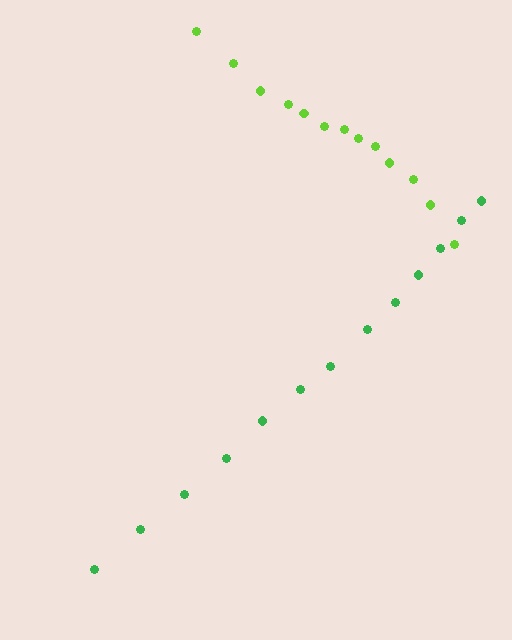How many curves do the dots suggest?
There are 2 distinct paths.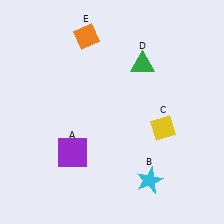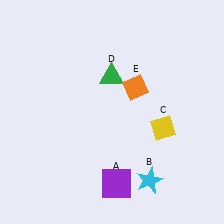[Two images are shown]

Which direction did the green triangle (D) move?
The green triangle (D) moved left.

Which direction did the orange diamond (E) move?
The orange diamond (E) moved down.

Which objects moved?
The objects that moved are: the purple square (A), the green triangle (D), the orange diamond (E).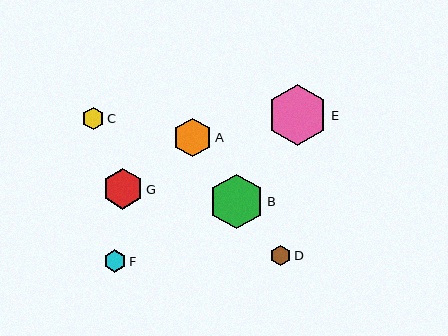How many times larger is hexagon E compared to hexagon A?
Hexagon E is approximately 1.6 times the size of hexagon A.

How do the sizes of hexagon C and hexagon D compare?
Hexagon C and hexagon D are approximately the same size.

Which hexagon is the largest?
Hexagon E is the largest with a size of approximately 61 pixels.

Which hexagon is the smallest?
Hexagon D is the smallest with a size of approximately 21 pixels.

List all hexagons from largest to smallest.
From largest to smallest: E, B, G, A, C, F, D.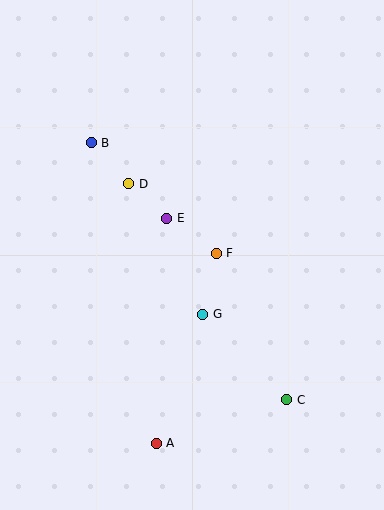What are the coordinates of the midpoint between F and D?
The midpoint between F and D is at (172, 218).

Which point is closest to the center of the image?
Point F at (216, 253) is closest to the center.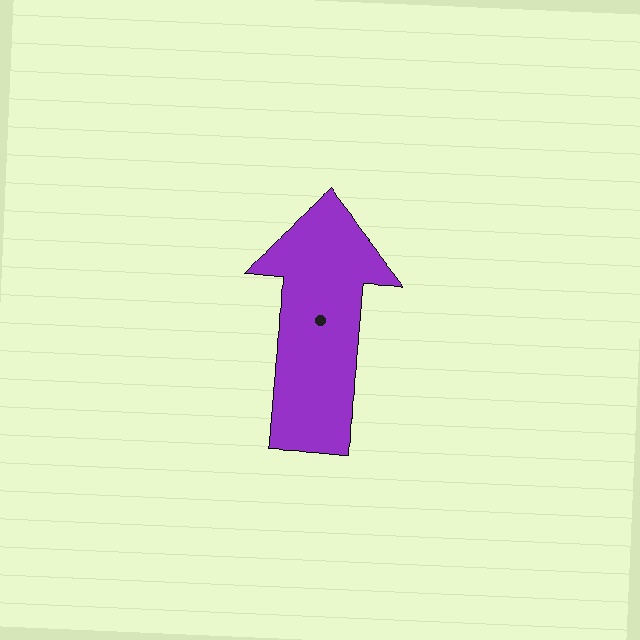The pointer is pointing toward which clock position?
Roughly 12 o'clock.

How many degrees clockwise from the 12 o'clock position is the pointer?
Approximately 2 degrees.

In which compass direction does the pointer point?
North.